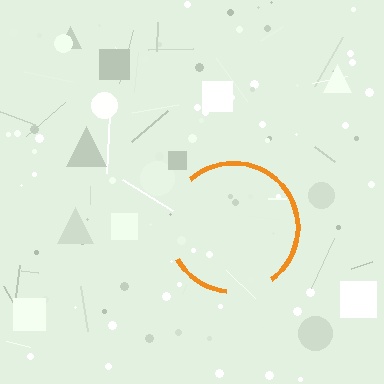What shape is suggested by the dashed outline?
The dashed outline suggests a circle.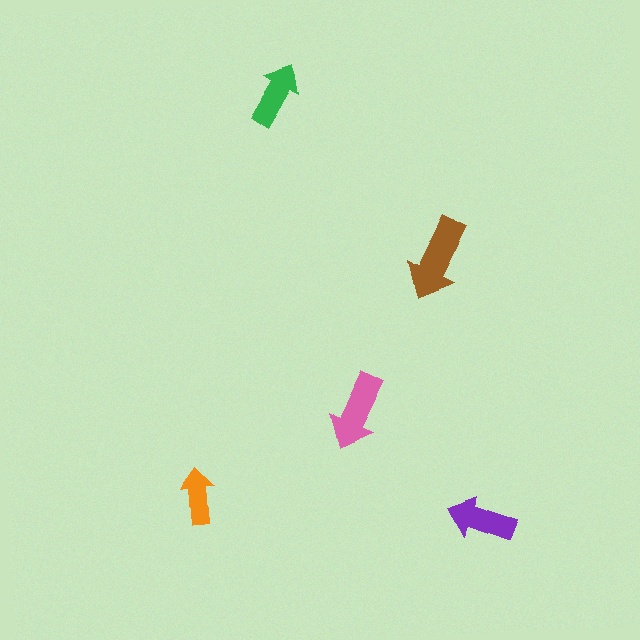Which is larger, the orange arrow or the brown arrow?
The brown one.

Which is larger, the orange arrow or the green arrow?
The green one.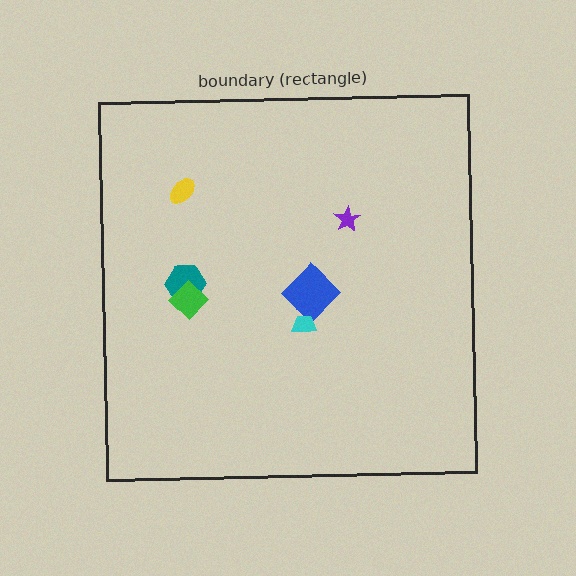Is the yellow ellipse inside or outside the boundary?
Inside.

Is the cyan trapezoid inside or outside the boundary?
Inside.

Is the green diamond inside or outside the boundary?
Inside.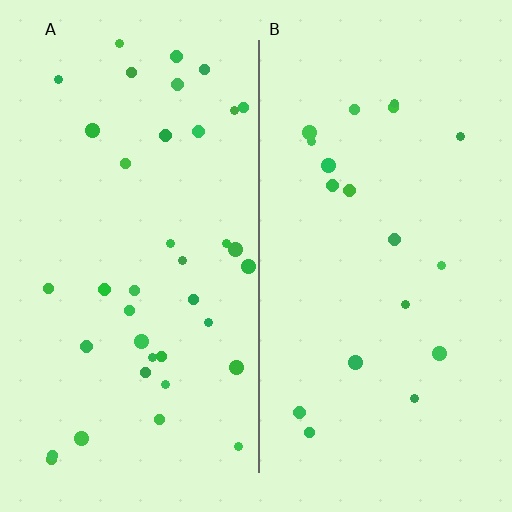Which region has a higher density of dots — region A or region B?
A (the left).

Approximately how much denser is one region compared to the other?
Approximately 2.0× — region A over region B.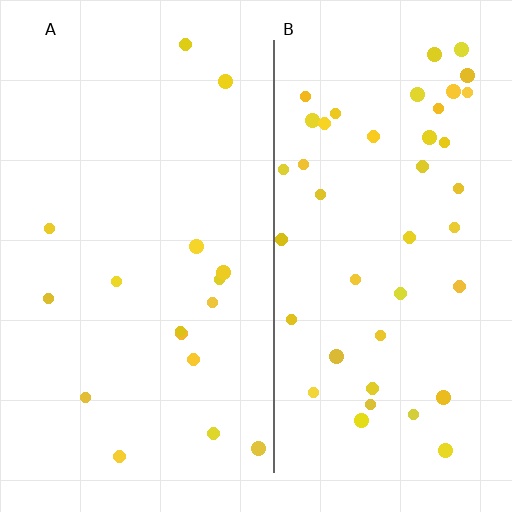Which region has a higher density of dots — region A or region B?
B (the right).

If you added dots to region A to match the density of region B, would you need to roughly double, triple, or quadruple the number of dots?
Approximately triple.